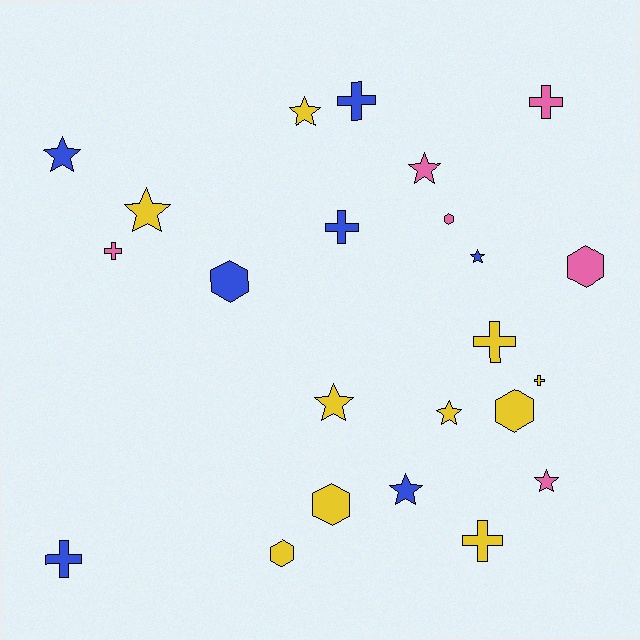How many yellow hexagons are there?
There are 3 yellow hexagons.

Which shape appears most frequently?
Star, with 9 objects.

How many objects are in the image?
There are 23 objects.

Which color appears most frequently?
Yellow, with 10 objects.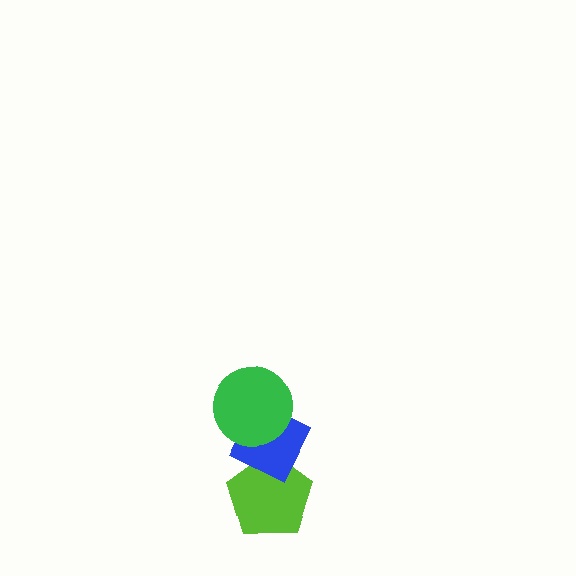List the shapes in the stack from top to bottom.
From top to bottom: the green circle, the blue diamond, the lime pentagon.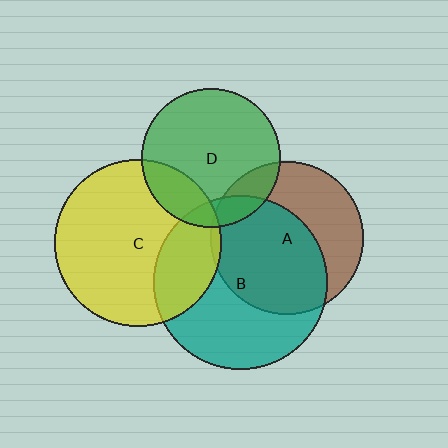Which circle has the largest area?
Circle B (teal).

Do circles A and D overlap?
Yes.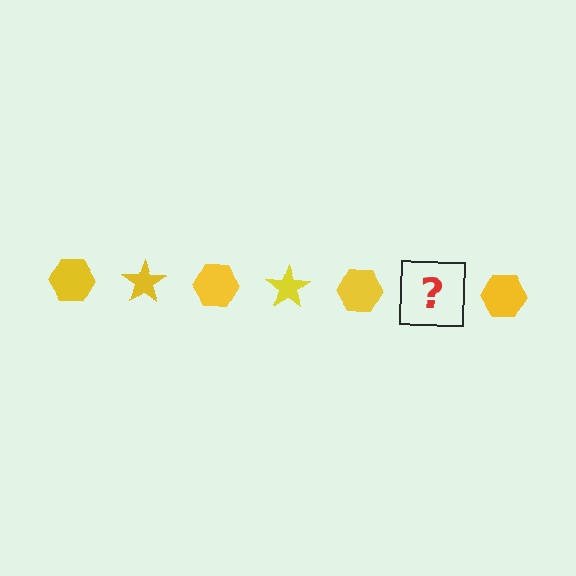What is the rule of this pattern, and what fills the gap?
The rule is that the pattern cycles through hexagon, star shapes in yellow. The gap should be filled with a yellow star.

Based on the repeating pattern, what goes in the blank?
The blank should be a yellow star.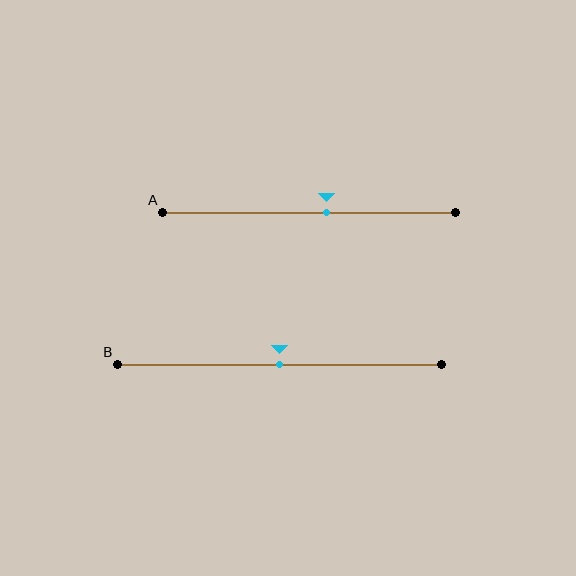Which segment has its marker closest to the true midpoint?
Segment B has its marker closest to the true midpoint.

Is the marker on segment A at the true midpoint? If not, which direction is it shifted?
No, the marker on segment A is shifted to the right by about 6% of the segment length.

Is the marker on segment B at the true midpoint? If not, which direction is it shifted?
Yes, the marker on segment B is at the true midpoint.